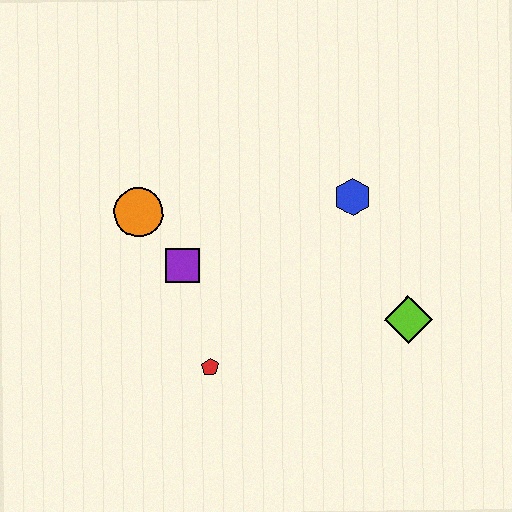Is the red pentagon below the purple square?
Yes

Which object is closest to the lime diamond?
The blue hexagon is closest to the lime diamond.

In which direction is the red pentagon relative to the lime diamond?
The red pentagon is to the left of the lime diamond.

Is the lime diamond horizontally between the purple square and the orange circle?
No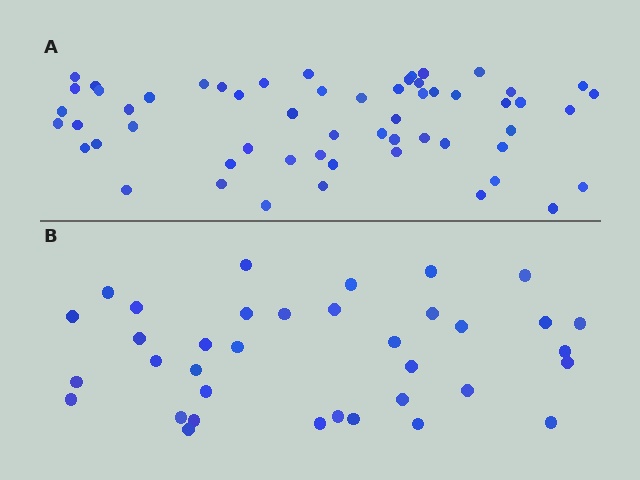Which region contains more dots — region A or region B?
Region A (the top region) has more dots.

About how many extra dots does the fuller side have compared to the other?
Region A has approximately 20 more dots than region B.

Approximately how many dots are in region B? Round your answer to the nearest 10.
About 40 dots. (The exact count is 36, which rounds to 40.)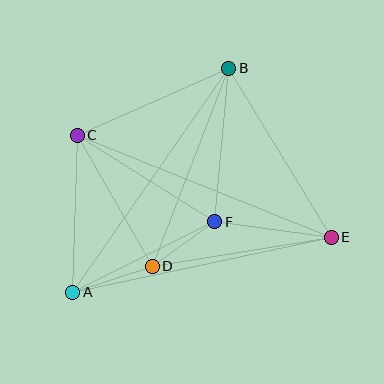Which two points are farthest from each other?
Points C and E are farthest from each other.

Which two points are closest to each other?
Points D and F are closest to each other.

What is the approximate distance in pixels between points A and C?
The distance between A and C is approximately 157 pixels.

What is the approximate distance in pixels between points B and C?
The distance between B and C is approximately 166 pixels.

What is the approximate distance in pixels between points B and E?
The distance between B and E is approximately 197 pixels.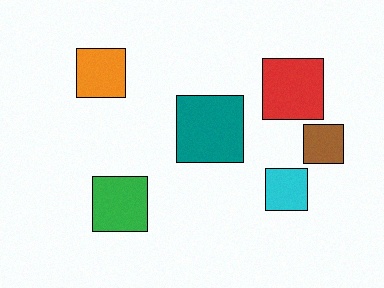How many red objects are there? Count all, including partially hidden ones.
There is 1 red object.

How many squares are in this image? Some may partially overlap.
There are 6 squares.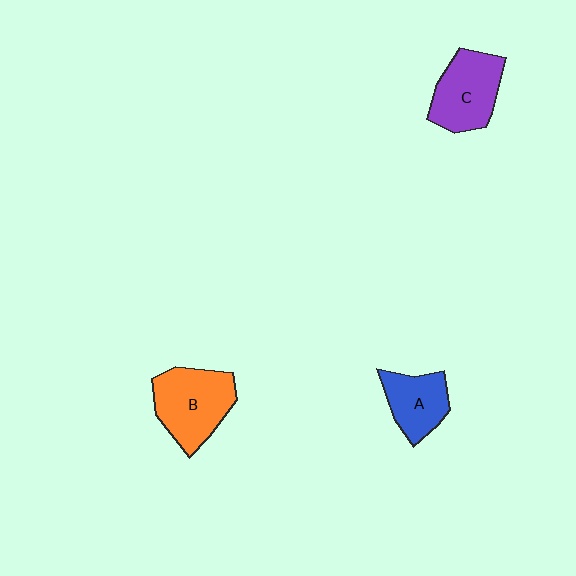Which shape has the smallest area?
Shape A (blue).